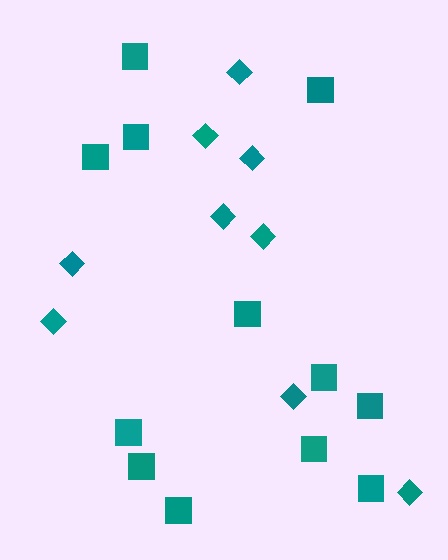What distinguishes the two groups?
There are 2 groups: one group of squares (12) and one group of diamonds (9).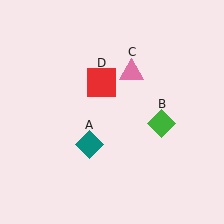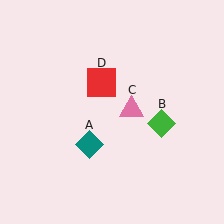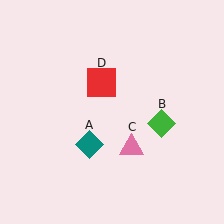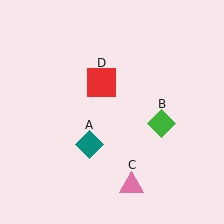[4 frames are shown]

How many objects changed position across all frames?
1 object changed position: pink triangle (object C).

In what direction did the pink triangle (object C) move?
The pink triangle (object C) moved down.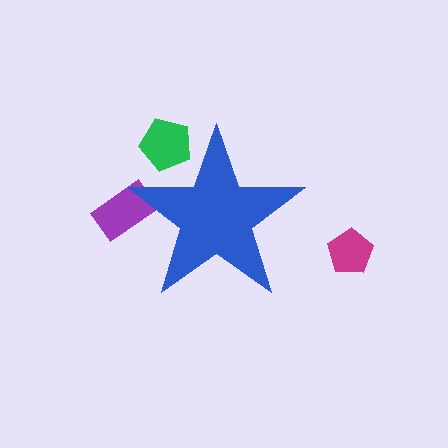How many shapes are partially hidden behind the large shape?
2 shapes are partially hidden.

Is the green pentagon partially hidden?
Yes, the green pentagon is partially hidden behind the blue star.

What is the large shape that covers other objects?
A blue star.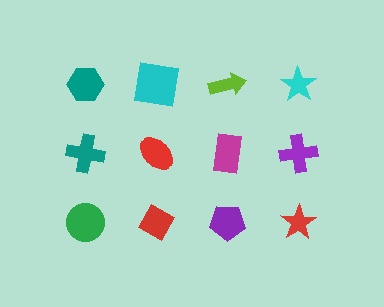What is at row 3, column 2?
A red diamond.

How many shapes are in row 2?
4 shapes.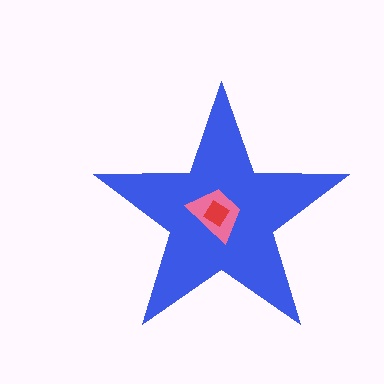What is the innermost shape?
The red diamond.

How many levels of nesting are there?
3.